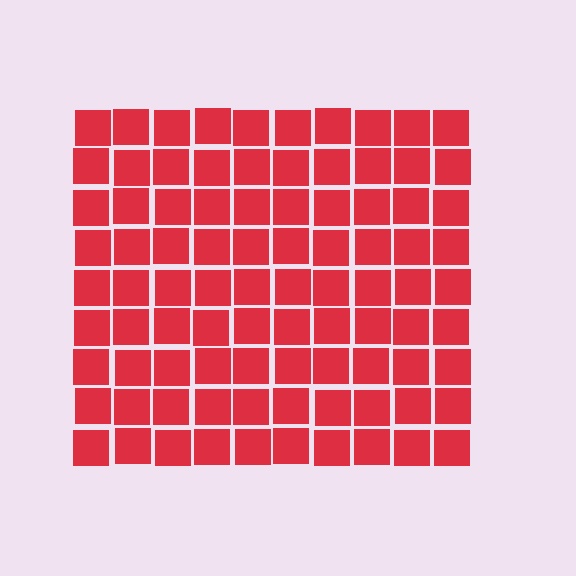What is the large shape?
The large shape is a square.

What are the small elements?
The small elements are squares.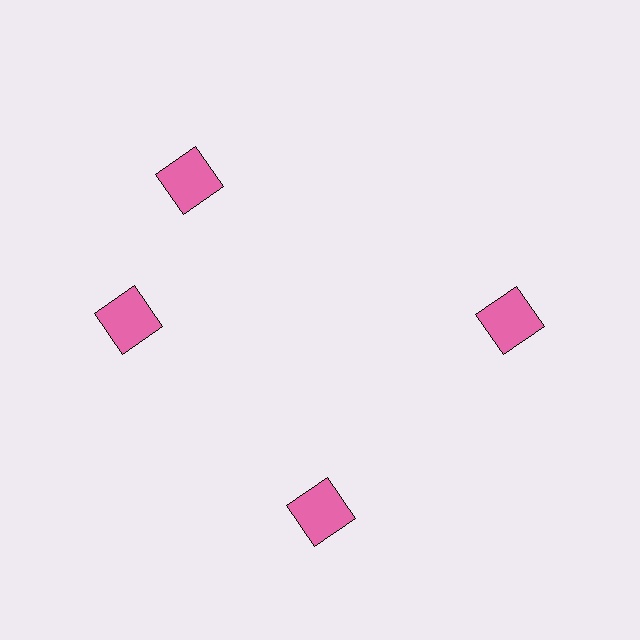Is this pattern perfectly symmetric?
No. The 4 pink squares are arranged in a ring, but one element near the 12 o'clock position is rotated out of alignment along the ring, breaking the 4-fold rotational symmetry.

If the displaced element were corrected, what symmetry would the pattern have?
It would have 4-fold rotational symmetry — the pattern would map onto itself every 90 degrees.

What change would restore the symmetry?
The symmetry would be restored by rotating it back into even spacing with its neighbors so that all 4 squares sit at equal angles and equal distance from the center.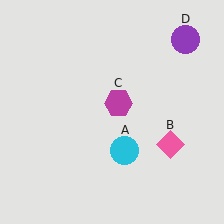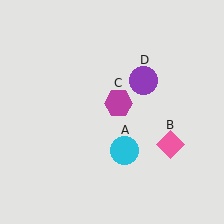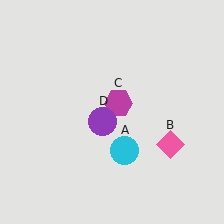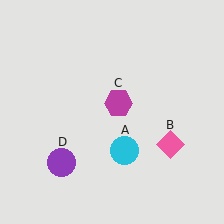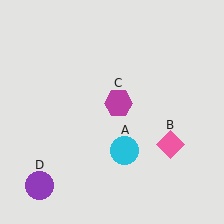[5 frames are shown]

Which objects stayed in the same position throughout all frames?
Cyan circle (object A) and pink diamond (object B) and magenta hexagon (object C) remained stationary.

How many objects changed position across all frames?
1 object changed position: purple circle (object D).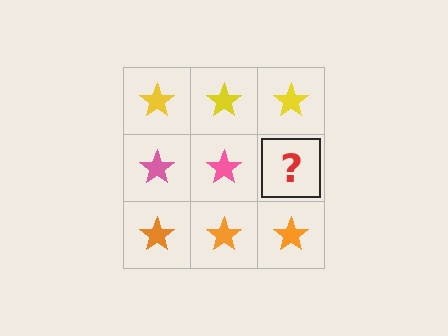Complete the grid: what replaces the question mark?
The question mark should be replaced with a pink star.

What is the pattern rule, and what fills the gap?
The rule is that each row has a consistent color. The gap should be filled with a pink star.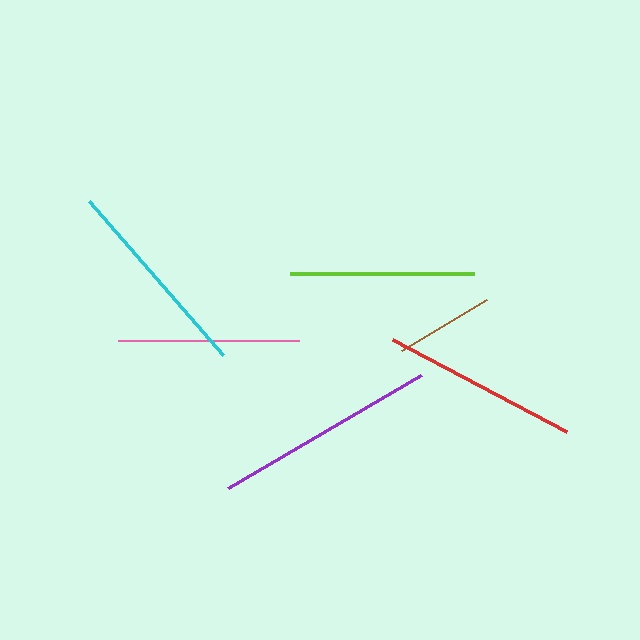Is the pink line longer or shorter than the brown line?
The pink line is longer than the brown line.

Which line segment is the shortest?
The brown line is the shortest at approximately 99 pixels.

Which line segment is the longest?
The purple line is the longest at approximately 224 pixels.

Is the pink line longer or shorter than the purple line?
The purple line is longer than the pink line.